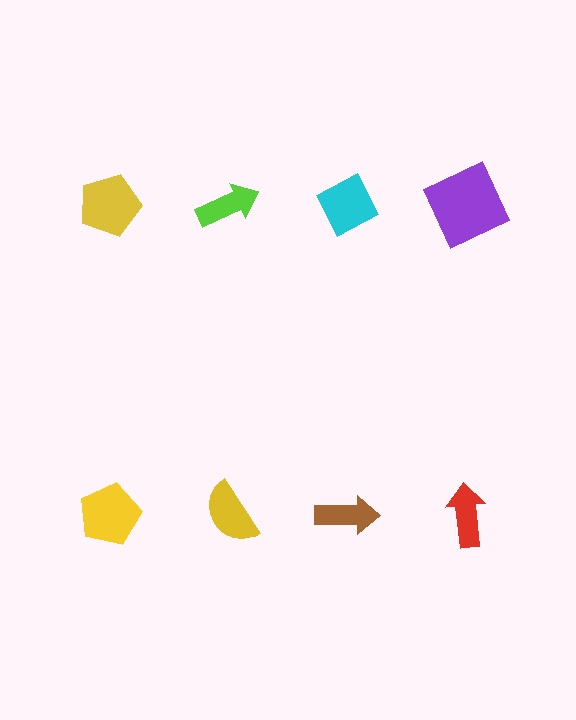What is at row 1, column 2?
A lime arrow.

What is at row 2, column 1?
A yellow pentagon.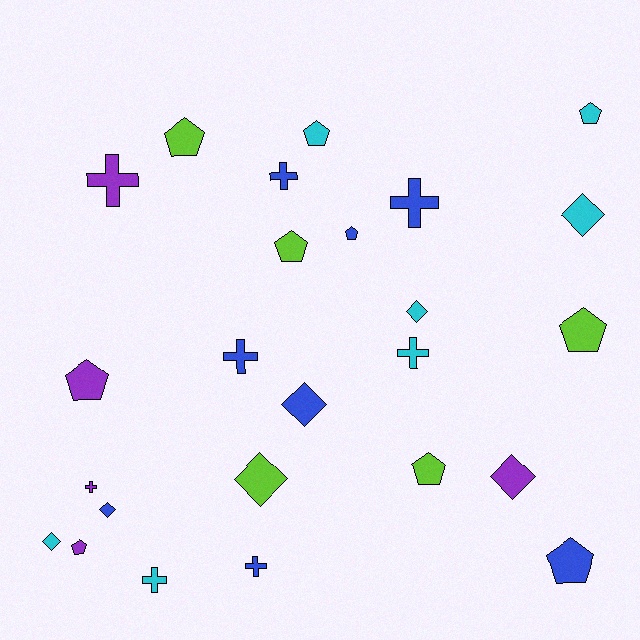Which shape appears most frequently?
Pentagon, with 10 objects.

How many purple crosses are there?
There are 2 purple crosses.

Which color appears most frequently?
Blue, with 8 objects.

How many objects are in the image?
There are 25 objects.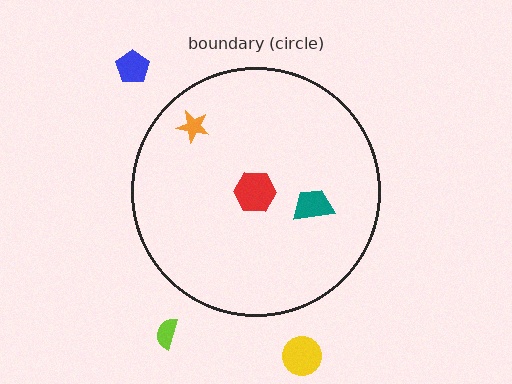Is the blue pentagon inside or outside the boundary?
Outside.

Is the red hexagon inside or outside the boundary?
Inside.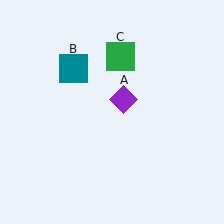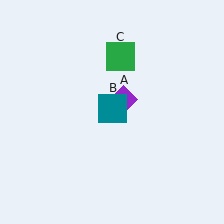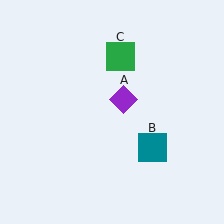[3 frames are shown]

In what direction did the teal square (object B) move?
The teal square (object B) moved down and to the right.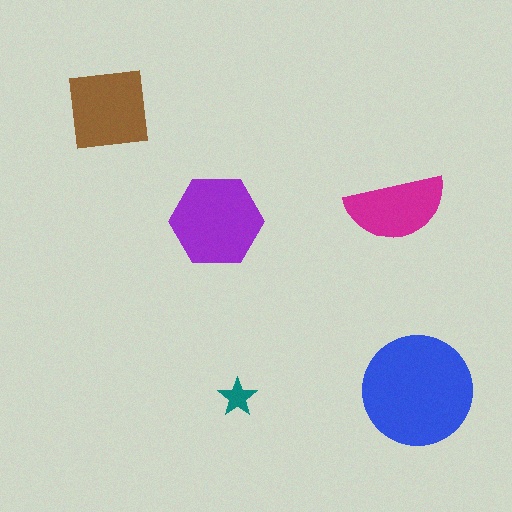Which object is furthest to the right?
The blue circle is rightmost.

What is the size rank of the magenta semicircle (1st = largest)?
4th.